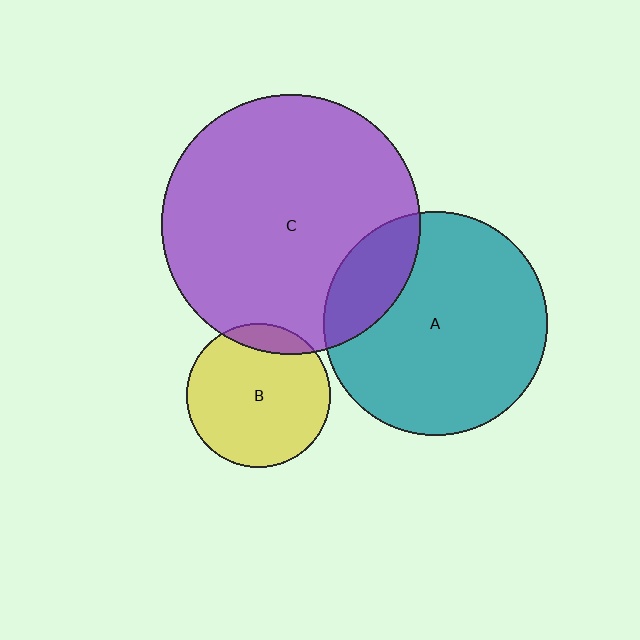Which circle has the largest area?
Circle C (purple).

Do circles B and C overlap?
Yes.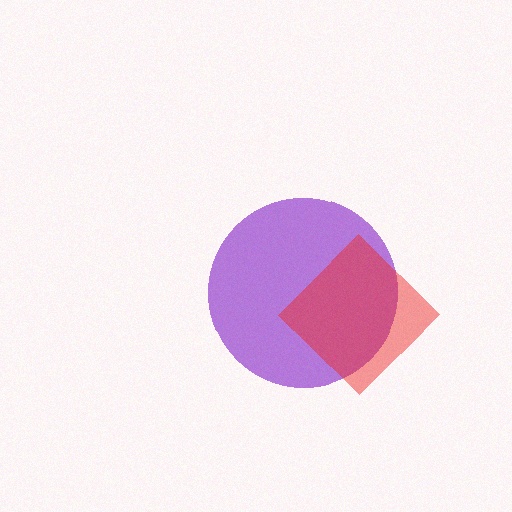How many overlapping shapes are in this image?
There are 2 overlapping shapes in the image.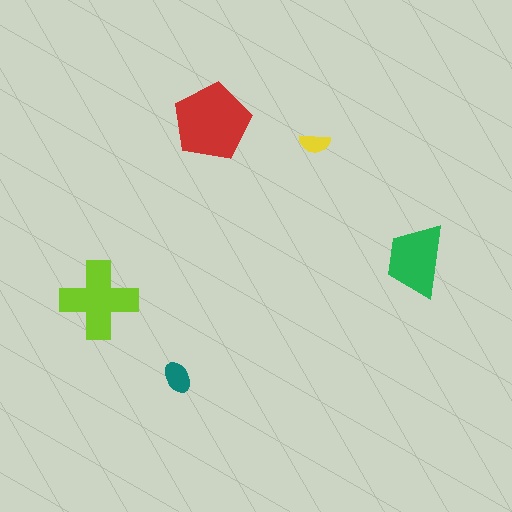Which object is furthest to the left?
The lime cross is leftmost.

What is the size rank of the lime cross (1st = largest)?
2nd.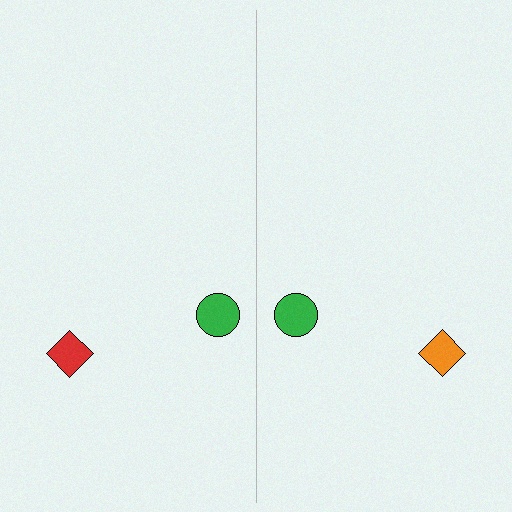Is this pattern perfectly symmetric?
No, the pattern is not perfectly symmetric. The orange diamond on the right side breaks the symmetry — its mirror counterpart is red.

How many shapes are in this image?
There are 4 shapes in this image.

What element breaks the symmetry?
The orange diamond on the right side breaks the symmetry — its mirror counterpart is red.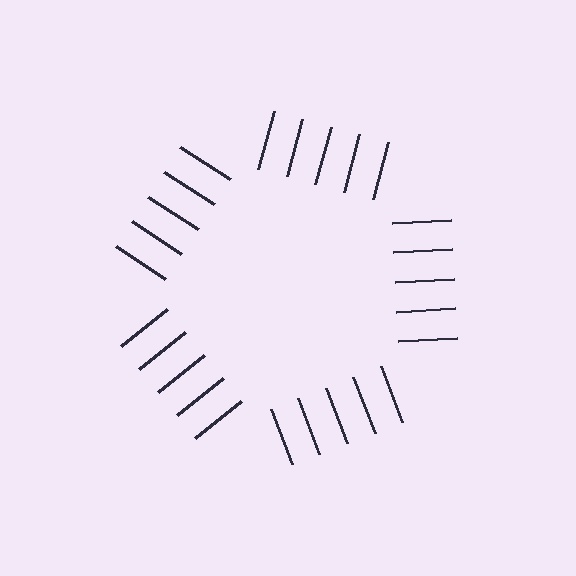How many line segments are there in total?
25 — 5 along each of the 5 edges.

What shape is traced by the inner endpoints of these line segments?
An illusory pentagon — the line segments terminate on its edges but no continuous stroke is drawn.